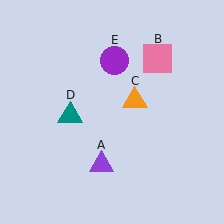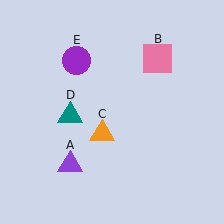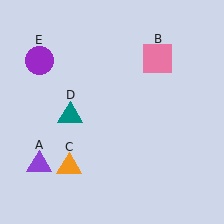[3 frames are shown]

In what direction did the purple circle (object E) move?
The purple circle (object E) moved left.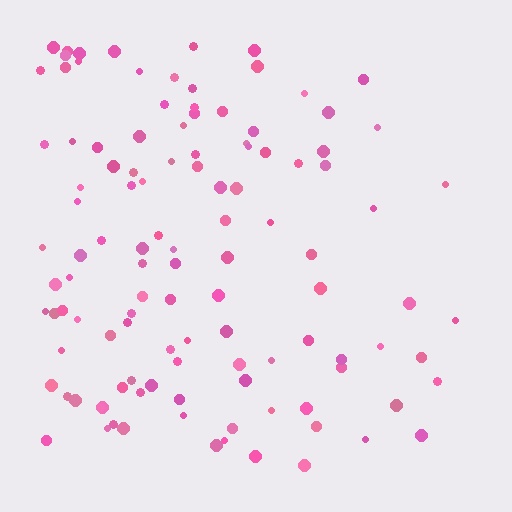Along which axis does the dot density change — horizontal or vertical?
Horizontal.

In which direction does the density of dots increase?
From right to left, with the left side densest.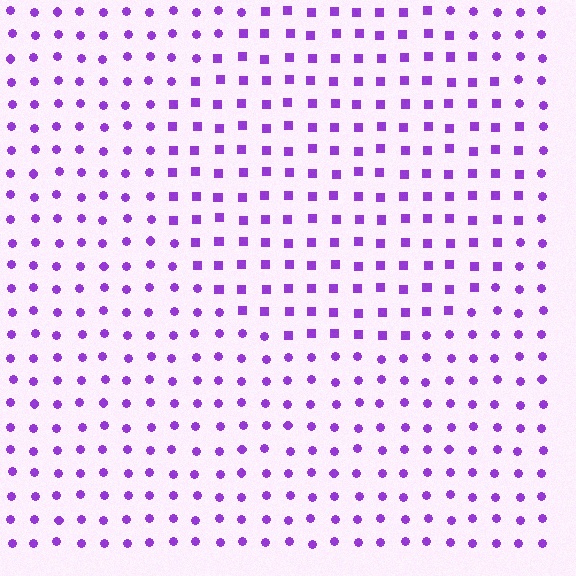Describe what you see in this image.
The image is filled with small purple elements arranged in a uniform grid. A circle-shaped region contains squares, while the surrounding area contains circles. The boundary is defined purely by the change in element shape.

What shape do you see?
I see a circle.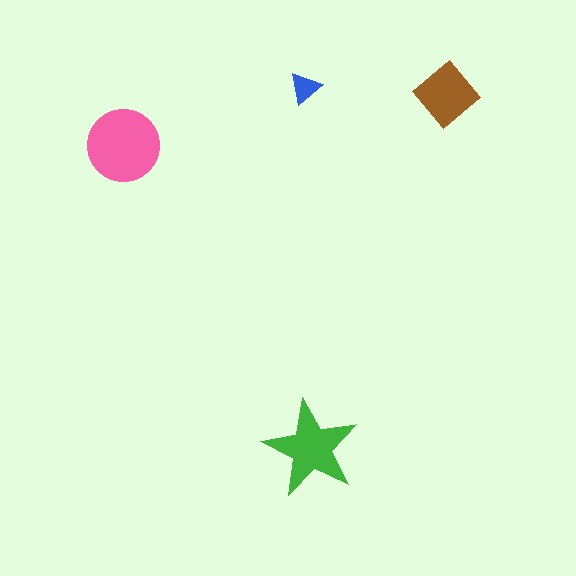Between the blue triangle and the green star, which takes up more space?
The green star.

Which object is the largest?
The pink circle.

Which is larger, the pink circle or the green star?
The pink circle.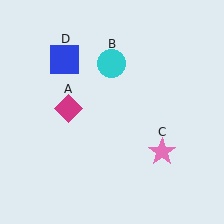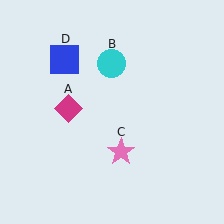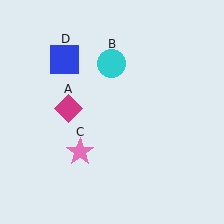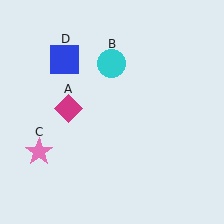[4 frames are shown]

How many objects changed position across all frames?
1 object changed position: pink star (object C).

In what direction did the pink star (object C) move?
The pink star (object C) moved left.